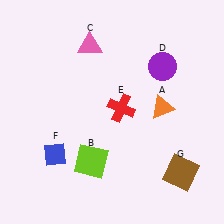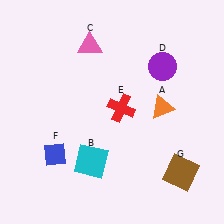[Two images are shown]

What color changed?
The square (B) changed from lime in Image 1 to cyan in Image 2.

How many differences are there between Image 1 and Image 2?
There is 1 difference between the two images.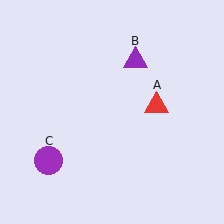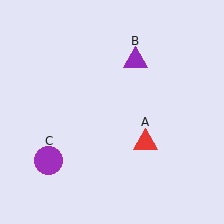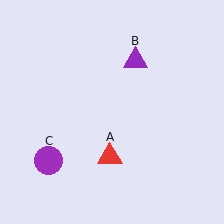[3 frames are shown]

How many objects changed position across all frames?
1 object changed position: red triangle (object A).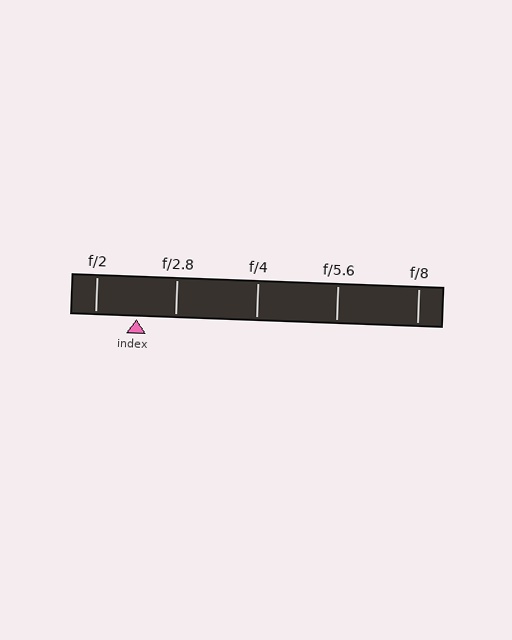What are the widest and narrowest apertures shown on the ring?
The widest aperture shown is f/2 and the narrowest is f/8.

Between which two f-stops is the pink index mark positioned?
The index mark is between f/2 and f/2.8.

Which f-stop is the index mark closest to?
The index mark is closest to f/2.8.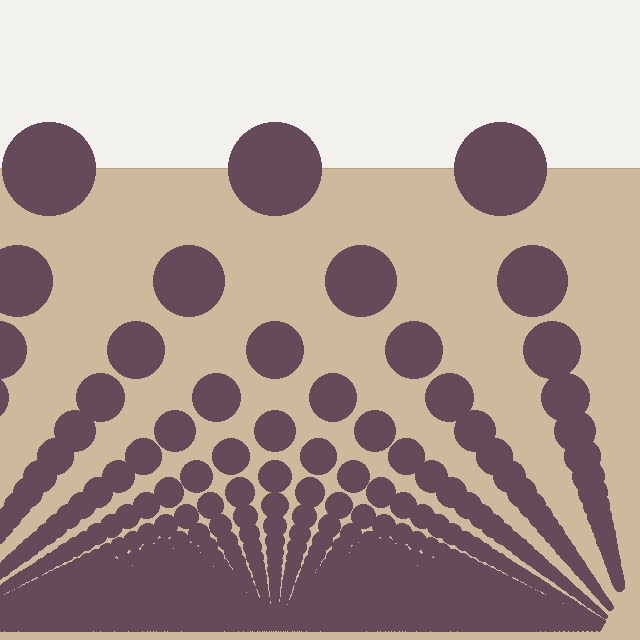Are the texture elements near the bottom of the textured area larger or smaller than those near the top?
Smaller. The gradient is inverted — elements near the bottom are smaller and denser.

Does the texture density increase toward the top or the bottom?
Density increases toward the bottom.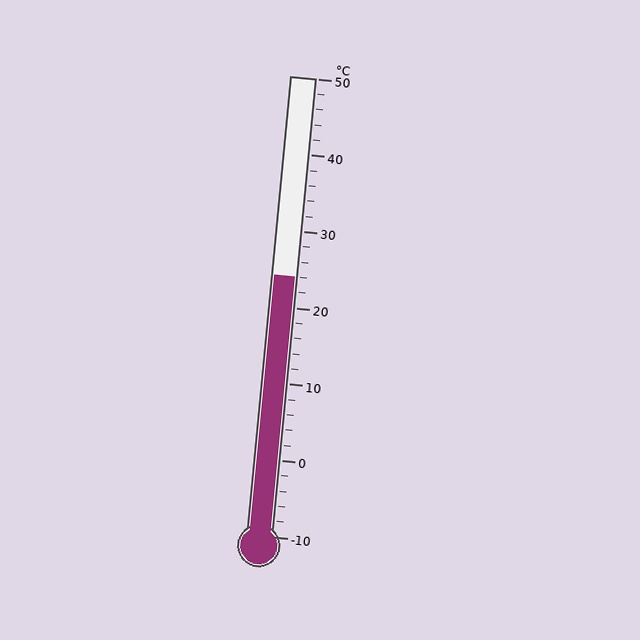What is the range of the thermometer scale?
The thermometer scale ranges from -10°C to 50°C.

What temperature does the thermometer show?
The thermometer shows approximately 24°C.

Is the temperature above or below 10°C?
The temperature is above 10°C.